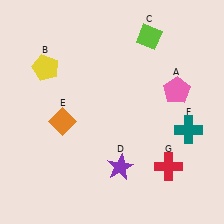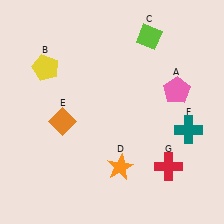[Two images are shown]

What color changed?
The star (D) changed from purple in Image 1 to orange in Image 2.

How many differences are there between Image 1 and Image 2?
There is 1 difference between the two images.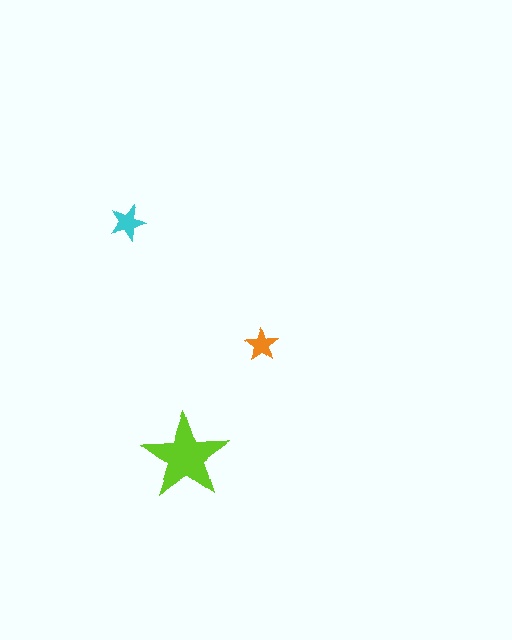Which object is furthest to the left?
The cyan star is leftmost.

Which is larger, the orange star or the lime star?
The lime one.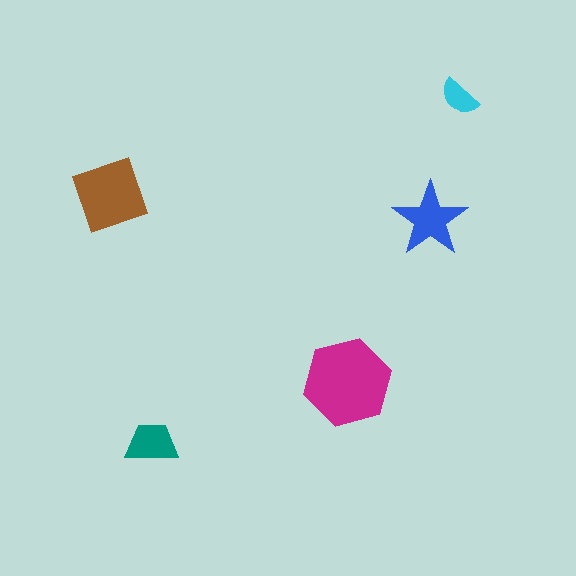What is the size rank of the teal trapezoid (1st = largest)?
4th.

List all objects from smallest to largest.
The cyan semicircle, the teal trapezoid, the blue star, the brown square, the magenta hexagon.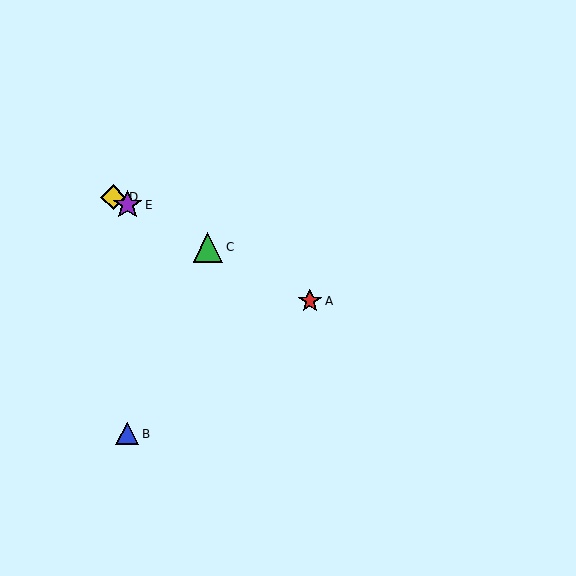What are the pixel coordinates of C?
Object C is at (208, 247).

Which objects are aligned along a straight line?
Objects A, C, D, E are aligned along a straight line.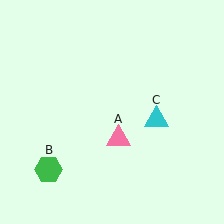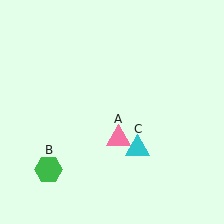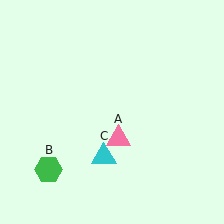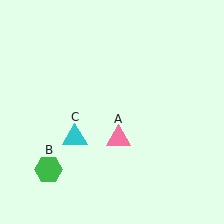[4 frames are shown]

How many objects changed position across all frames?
1 object changed position: cyan triangle (object C).